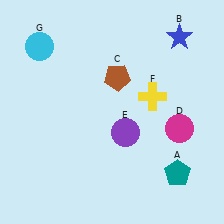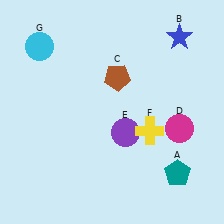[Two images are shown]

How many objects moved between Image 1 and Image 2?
1 object moved between the two images.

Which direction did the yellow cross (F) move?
The yellow cross (F) moved down.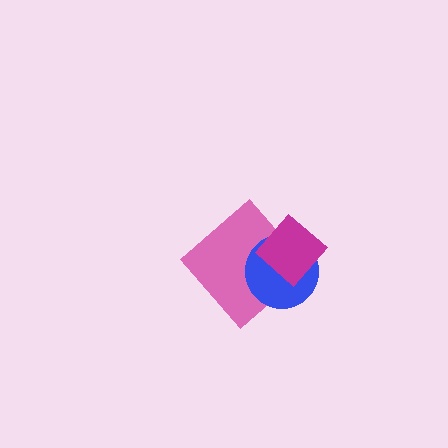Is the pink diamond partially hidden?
Yes, it is partially covered by another shape.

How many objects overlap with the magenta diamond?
2 objects overlap with the magenta diamond.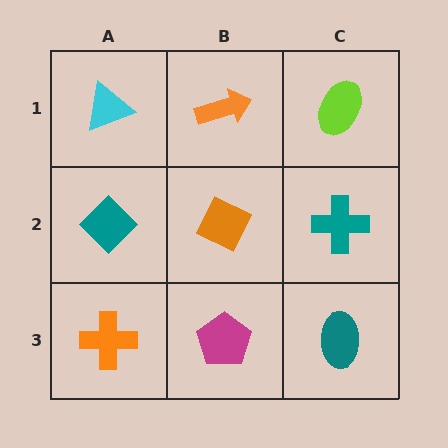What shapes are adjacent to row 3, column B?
An orange diamond (row 2, column B), an orange cross (row 3, column A), a teal ellipse (row 3, column C).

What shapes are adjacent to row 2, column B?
An orange arrow (row 1, column B), a magenta pentagon (row 3, column B), a teal diamond (row 2, column A), a teal cross (row 2, column C).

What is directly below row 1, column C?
A teal cross.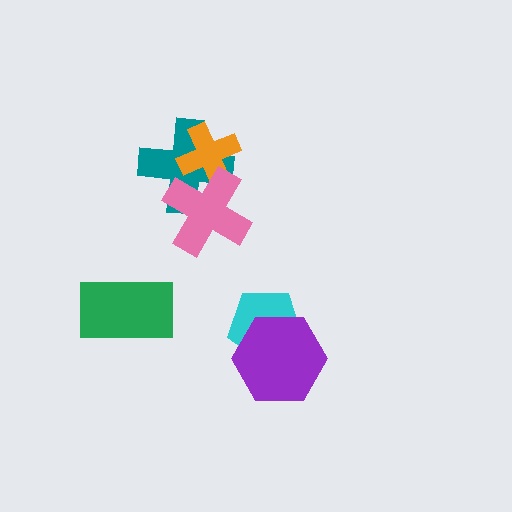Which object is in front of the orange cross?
The pink cross is in front of the orange cross.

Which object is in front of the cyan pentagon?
The purple hexagon is in front of the cyan pentagon.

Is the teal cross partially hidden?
Yes, it is partially covered by another shape.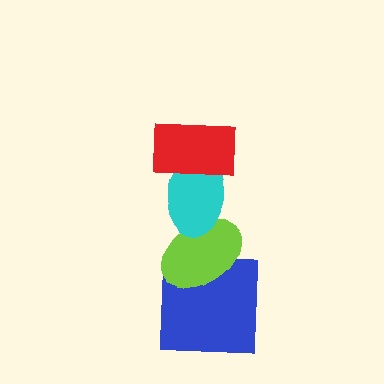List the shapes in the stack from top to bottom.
From top to bottom: the red rectangle, the cyan ellipse, the lime ellipse, the blue square.